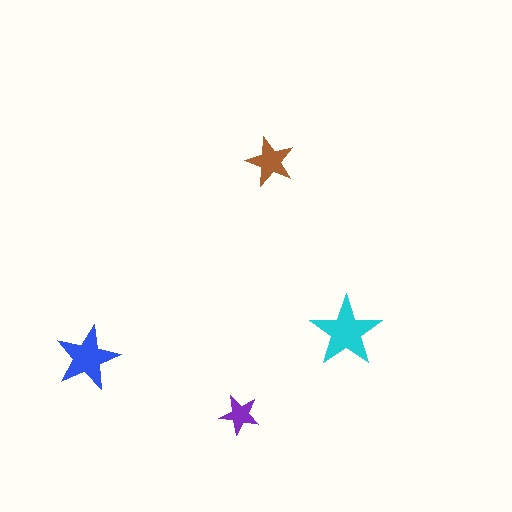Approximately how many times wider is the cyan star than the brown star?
About 1.5 times wider.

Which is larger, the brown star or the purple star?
The brown one.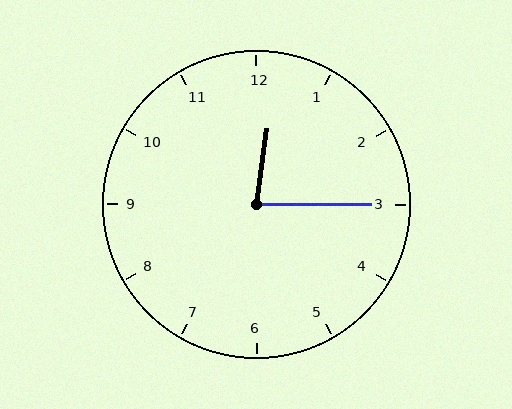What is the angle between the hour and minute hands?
Approximately 82 degrees.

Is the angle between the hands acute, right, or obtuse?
It is acute.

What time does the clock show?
12:15.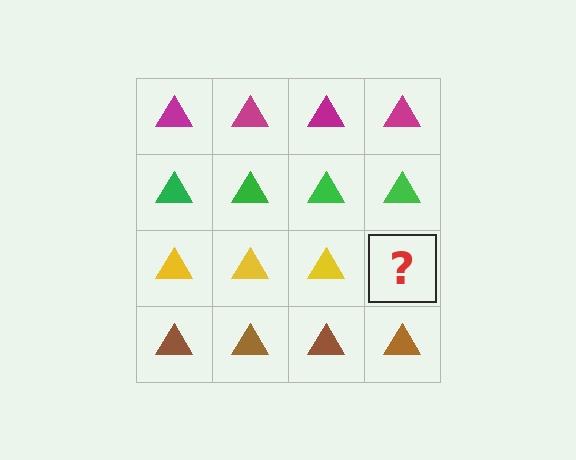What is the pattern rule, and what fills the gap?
The rule is that each row has a consistent color. The gap should be filled with a yellow triangle.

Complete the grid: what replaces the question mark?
The question mark should be replaced with a yellow triangle.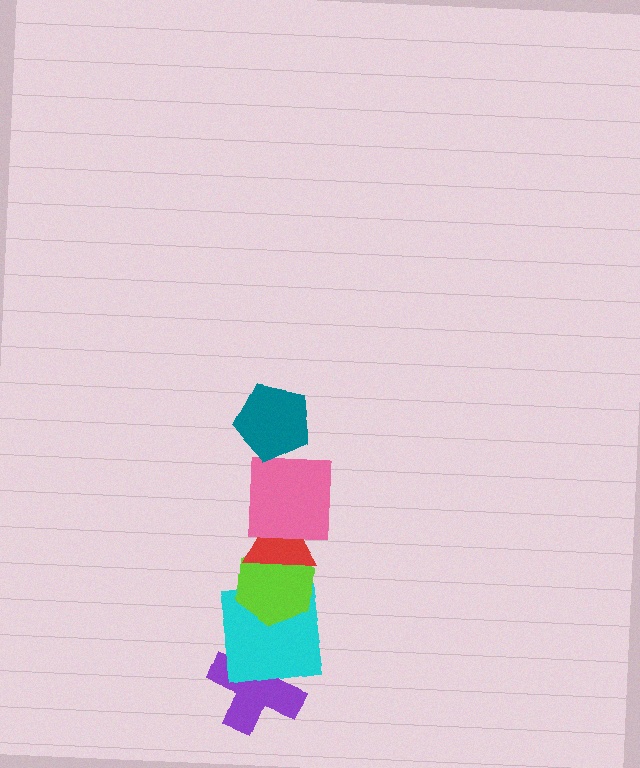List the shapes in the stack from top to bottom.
From top to bottom: the teal pentagon, the pink square, the red triangle, the lime hexagon, the cyan square, the purple cross.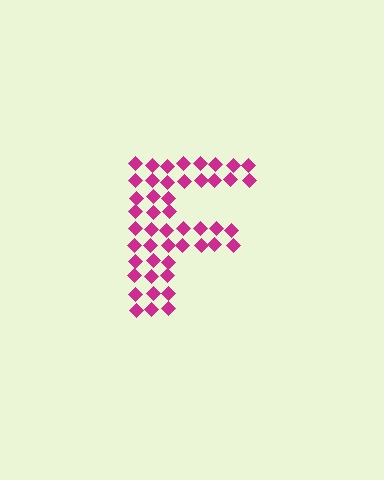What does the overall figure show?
The overall figure shows the letter F.